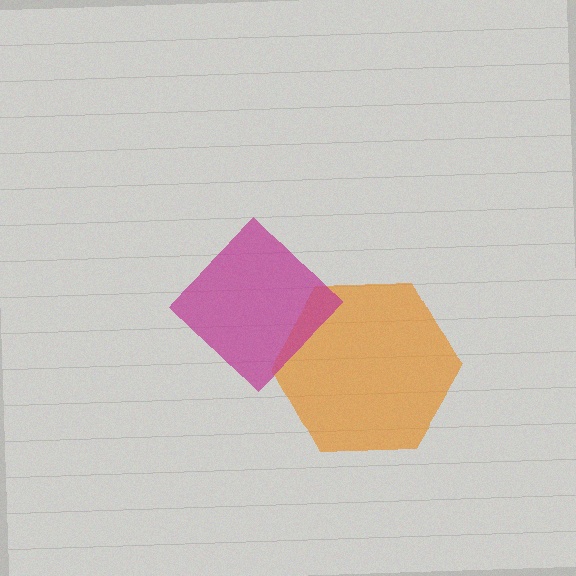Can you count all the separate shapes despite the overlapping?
Yes, there are 2 separate shapes.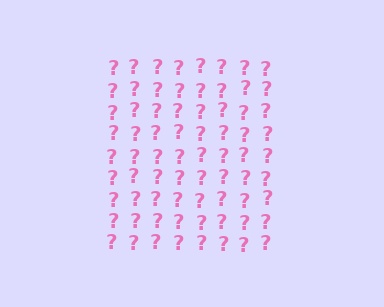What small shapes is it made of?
It is made of small question marks.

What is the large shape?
The large shape is a square.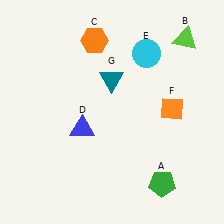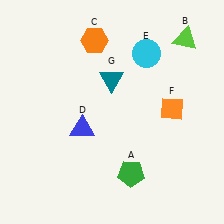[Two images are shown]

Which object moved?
The green pentagon (A) moved left.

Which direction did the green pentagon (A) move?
The green pentagon (A) moved left.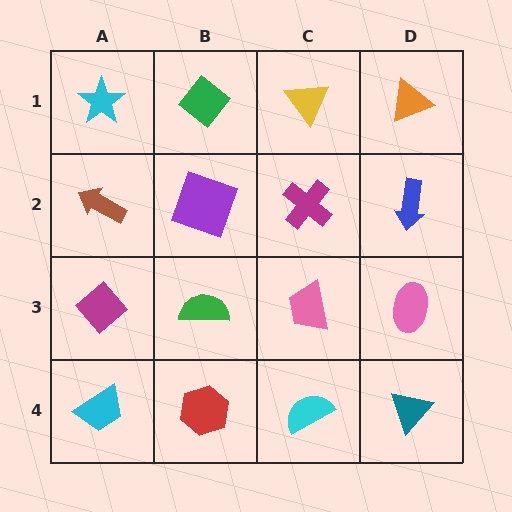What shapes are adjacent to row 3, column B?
A purple square (row 2, column B), a red hexagon (row 4, column B), a magenta diamond (row 3, column A), a pink trapezoid (row 3, column C).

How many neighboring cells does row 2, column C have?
4.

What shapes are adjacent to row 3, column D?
A blue arrow (row 2, column D), a teal triangle (row 4, column D), a pink trapezoid (row 3, column C).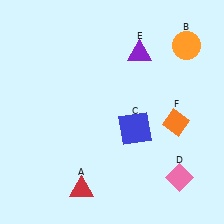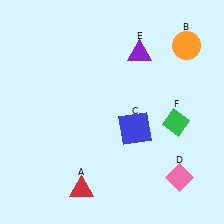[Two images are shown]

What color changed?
The diamond (F) changed from orange in Image 1 to green in Image 2.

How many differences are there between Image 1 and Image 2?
There is 1 difference between the two images.